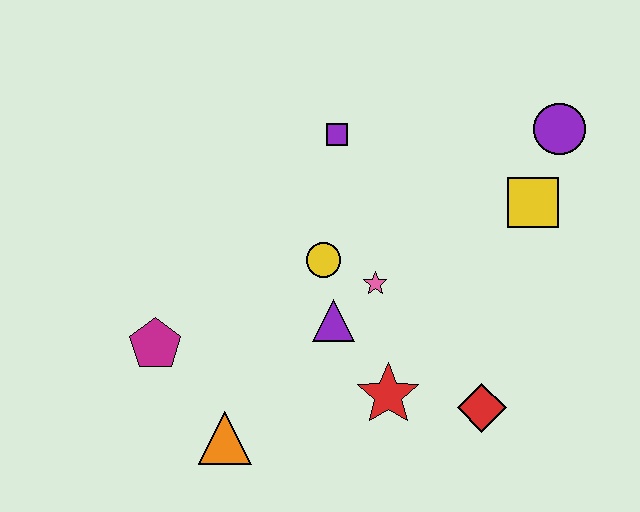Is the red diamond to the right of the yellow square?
No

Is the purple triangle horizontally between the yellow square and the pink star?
No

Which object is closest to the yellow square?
The purple circle is closest to the yellow square.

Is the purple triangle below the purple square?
Yes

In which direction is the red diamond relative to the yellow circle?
The red diamond is to the right of the yellow circle.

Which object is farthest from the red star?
The purple circle is farthest from the red star.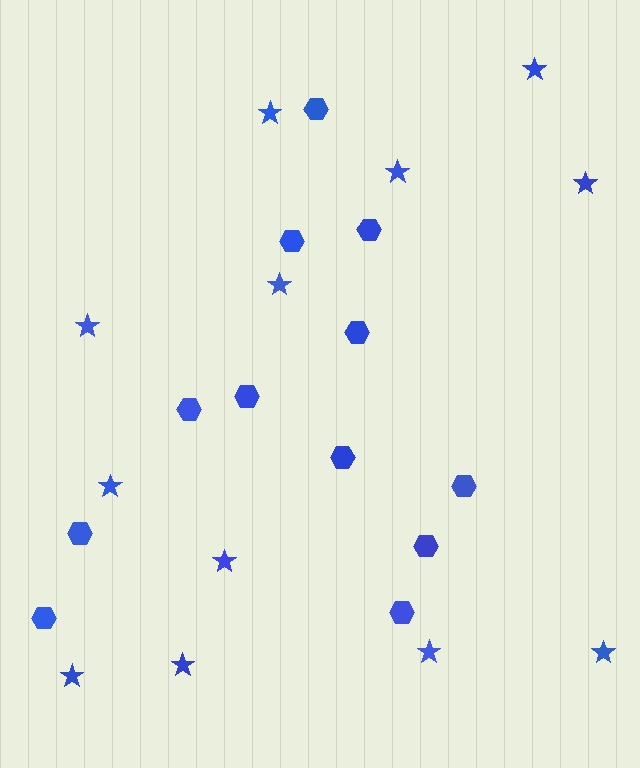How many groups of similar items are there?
There are 2 groups: one group of stars (12) and one group of hexagons (12).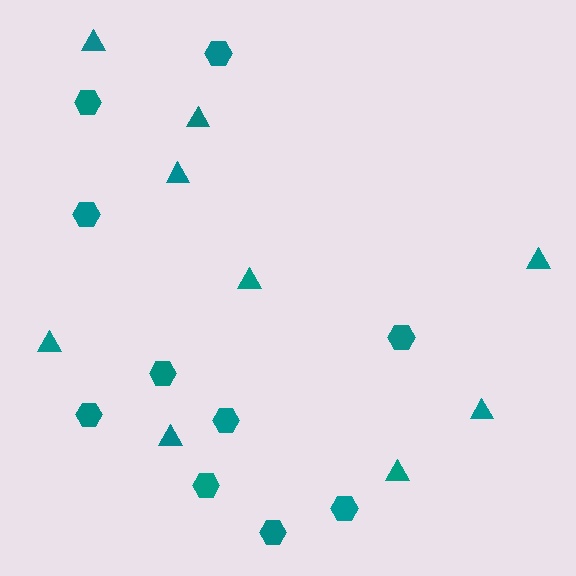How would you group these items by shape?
There are 2 groups: one group of triangles (9) and one group of hexagons (10).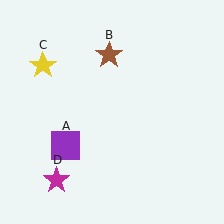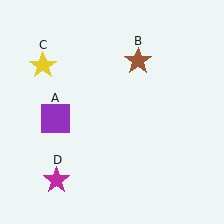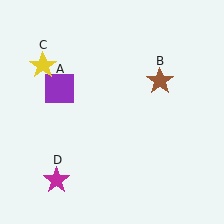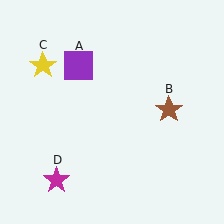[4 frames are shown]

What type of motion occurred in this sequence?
The purple square (object A), brown star (object B) rotated clockwise around the center of the scene.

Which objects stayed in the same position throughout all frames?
Yellow star (object C) and magenta star (object D) remained stationary.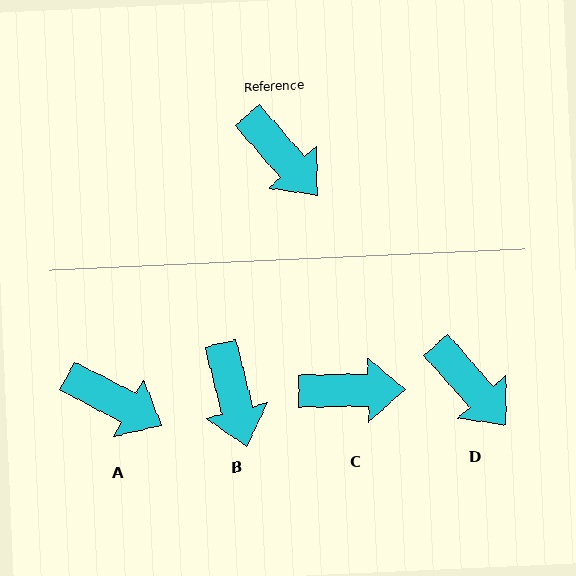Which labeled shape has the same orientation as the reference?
D.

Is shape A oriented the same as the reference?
No, it is off by about 21 degrees.